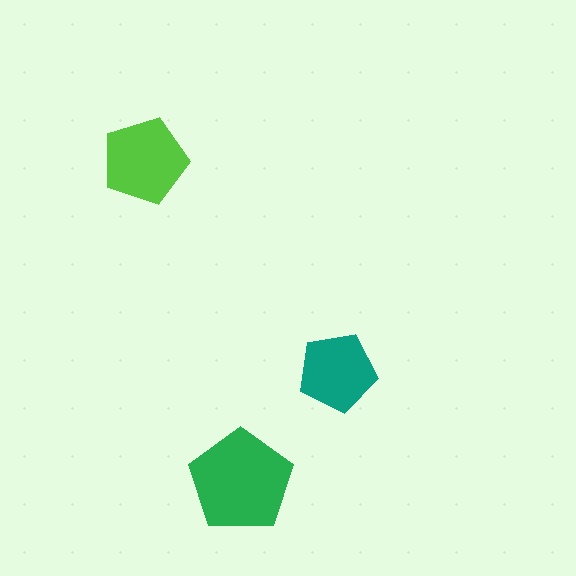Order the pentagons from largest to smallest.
the green one, the lime one, the teal one.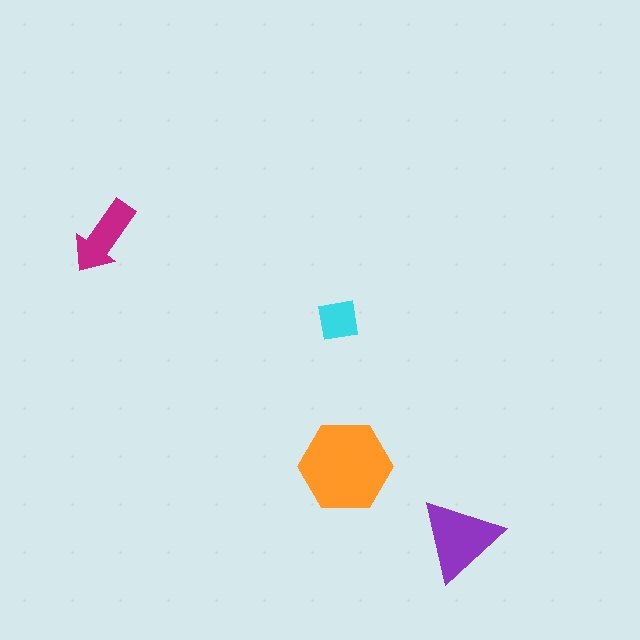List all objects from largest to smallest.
The orange hexagon, the purple triangle, the magenta arrow, the cyan square.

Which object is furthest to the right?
The purple triangle is rightmost.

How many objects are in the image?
There are 4 objects in the image.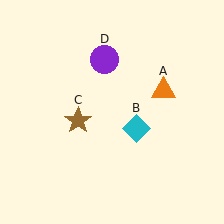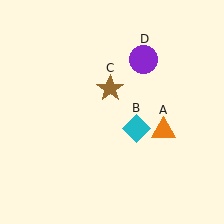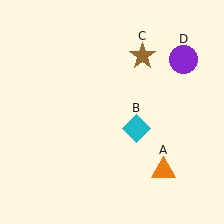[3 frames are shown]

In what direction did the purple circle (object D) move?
The purple circle (object D) moved right.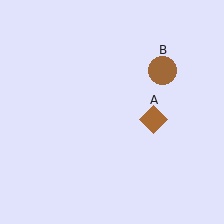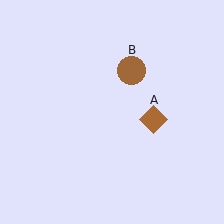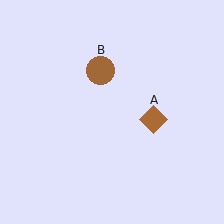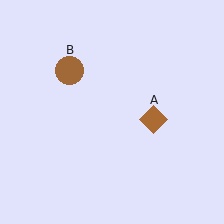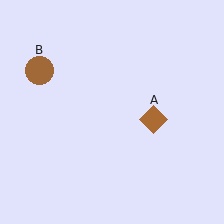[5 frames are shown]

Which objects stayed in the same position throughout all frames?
Brown diamond (object A) remained stationary.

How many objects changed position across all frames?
1 object changed position: brown circle (object B).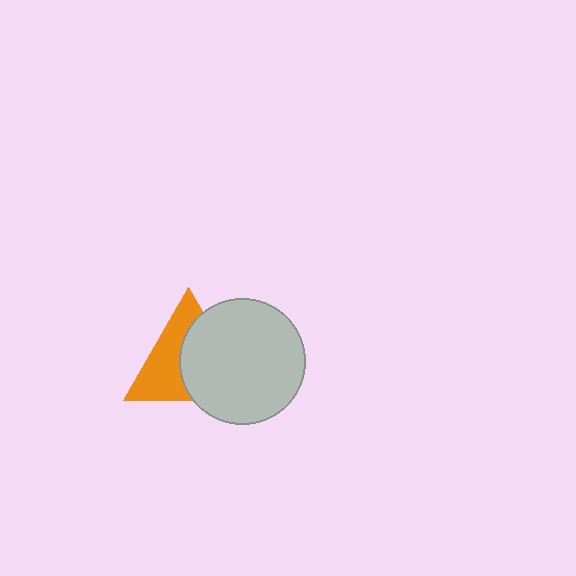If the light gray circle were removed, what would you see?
You would see the complete orange triangle.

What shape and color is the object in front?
The object in front is a light gray circle.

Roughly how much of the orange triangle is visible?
About half of it is visible (roughly 48%).